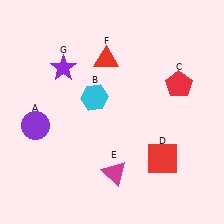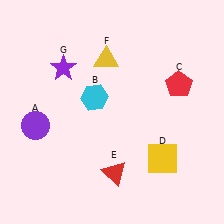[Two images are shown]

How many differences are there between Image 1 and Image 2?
There are 3 differences between the two images.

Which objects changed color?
D changed from red to yellow. E changed from magenta to red. F changed from red to yellow.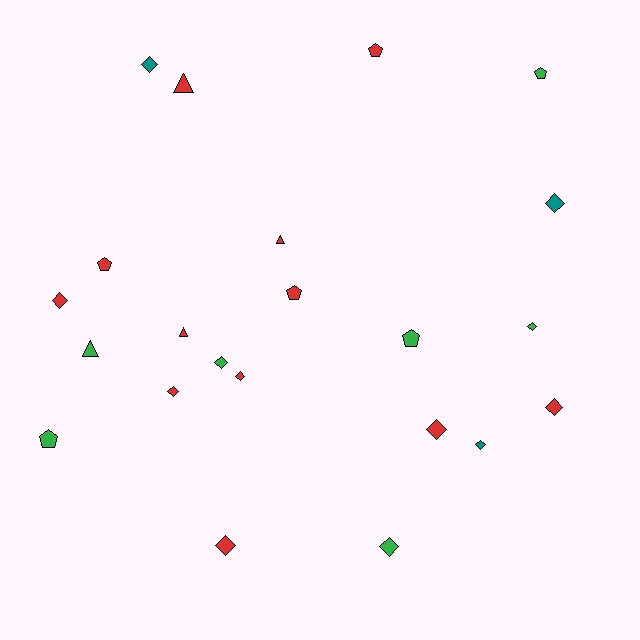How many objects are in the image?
There are 22 objects.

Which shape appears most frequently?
Diamond, with 12 objects.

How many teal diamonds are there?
There are 3 teal diamonds.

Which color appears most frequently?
Red, with 12 objects.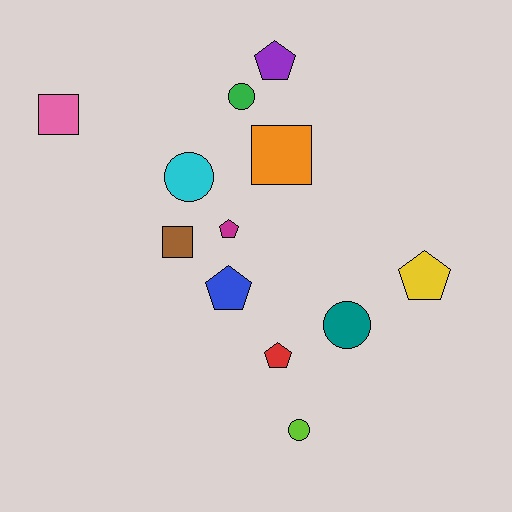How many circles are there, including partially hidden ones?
There are 4 circles.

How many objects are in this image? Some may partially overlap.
There are 12 objects.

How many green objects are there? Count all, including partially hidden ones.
There is 1 green object.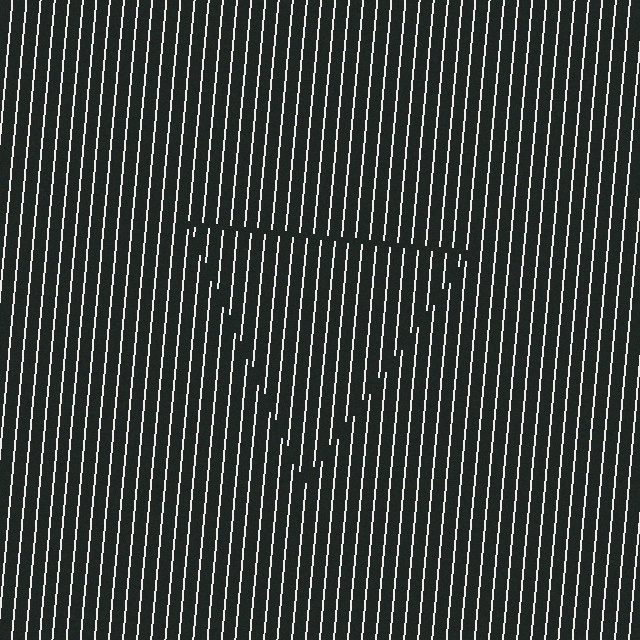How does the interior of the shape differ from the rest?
The interior of the shape contains the same grating, shifted by half a period — the contour is defined by the phase discontinuity where line-ends from the inner and outer gratings abut.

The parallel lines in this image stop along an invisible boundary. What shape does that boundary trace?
An illusory triangle. The interior of the shape contains the same grating, shifted by half a period — the contour is defined by the phase discontinuity where line-ends from the inner and outer gratings abut.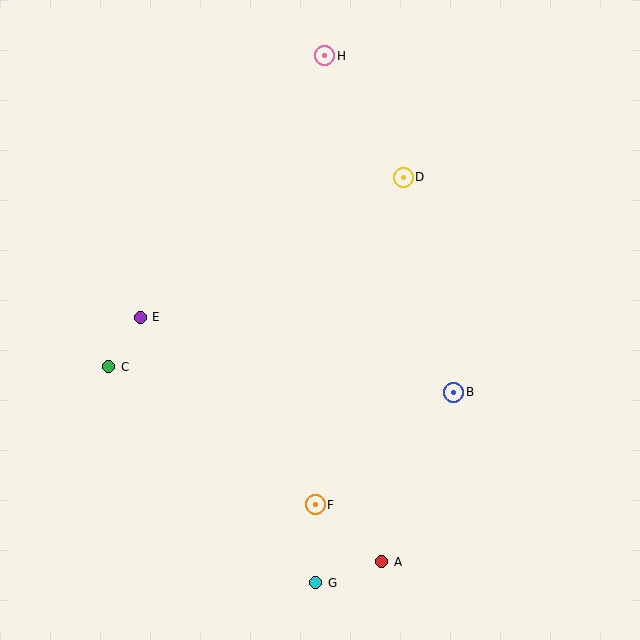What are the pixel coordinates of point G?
Point G is at (316, 583).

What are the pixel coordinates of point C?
Point C is at (109, 367).